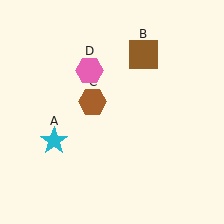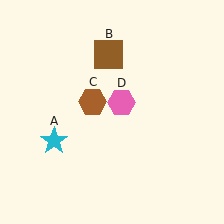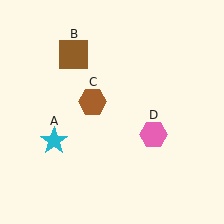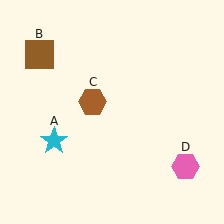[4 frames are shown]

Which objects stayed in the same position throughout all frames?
Cyan star (object A) and brown hexagon (object C) remained stationary.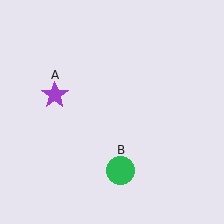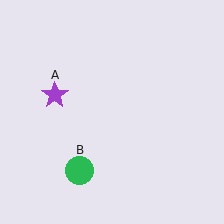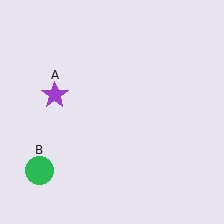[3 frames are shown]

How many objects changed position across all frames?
1 object changed position: green circle (object B).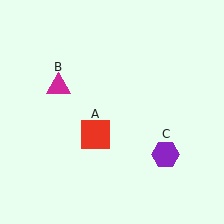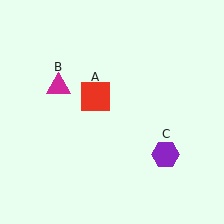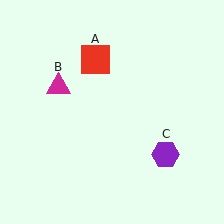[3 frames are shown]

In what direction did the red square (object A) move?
The red square (object A) moved up.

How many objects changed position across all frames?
1 object changed position: red square (object A).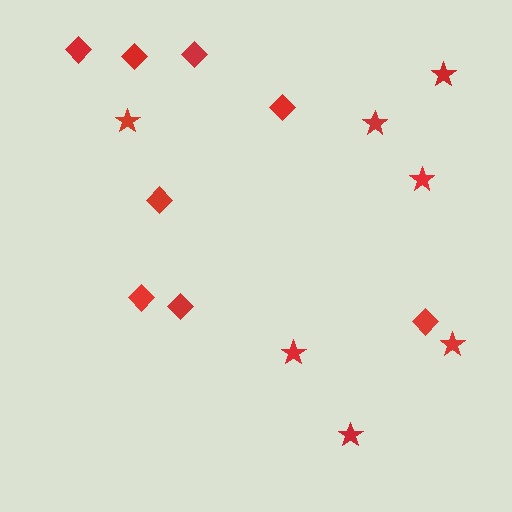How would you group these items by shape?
There are 2 groups: one group of stars (7) and one group of diamonds (8).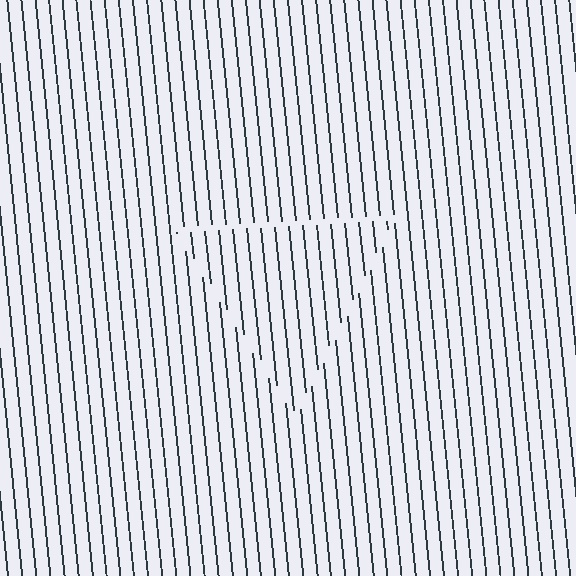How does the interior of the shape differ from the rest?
The interior of the shape contains the same grating, shifted by half a period — the contour is defined by the phase discontinuity where line-ends from the inner and outer gratings abut.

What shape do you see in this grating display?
An illusory triangle. The interior of the shape contains the same grating, shifted by half a period — the contour is defined by the phase discontinuity where line-ends from the inner and outer gratings abut.